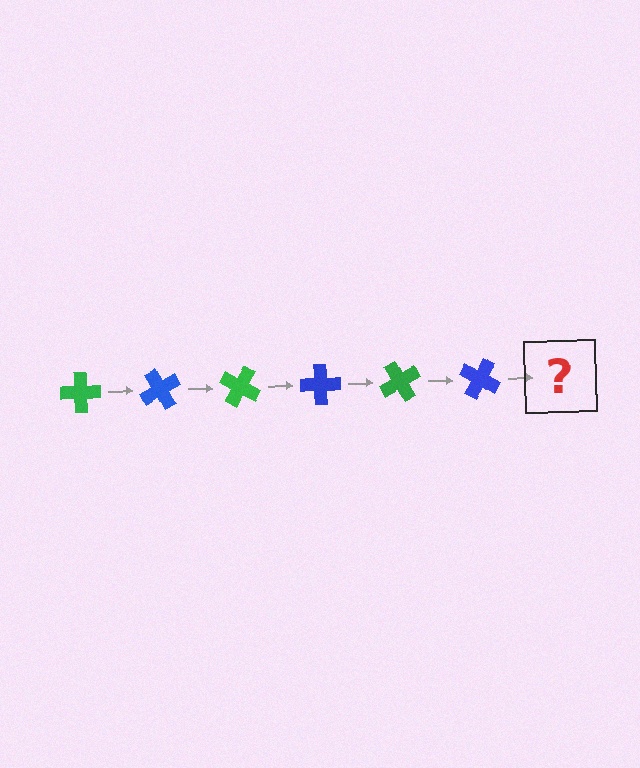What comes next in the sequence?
The next element should be a green cross, rotated 360 degrees from the start.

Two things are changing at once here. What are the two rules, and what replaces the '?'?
The two rules are that it rotates 60 degrees each step and the color cycles through green and blue. The '?' should be a green cross, rotated 360 degrees from the start.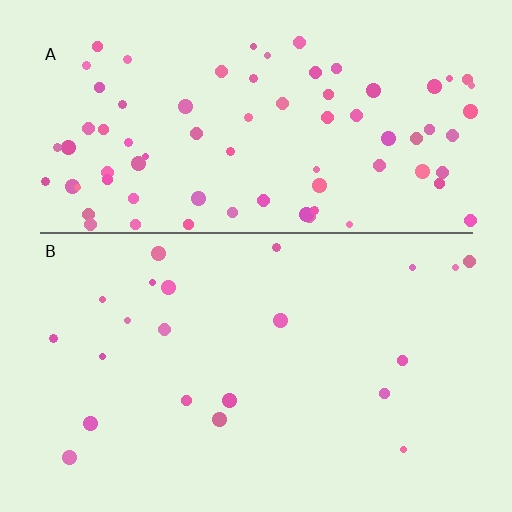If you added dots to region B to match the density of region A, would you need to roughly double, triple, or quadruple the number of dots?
Approximately quadruple.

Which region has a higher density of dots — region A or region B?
A (the top).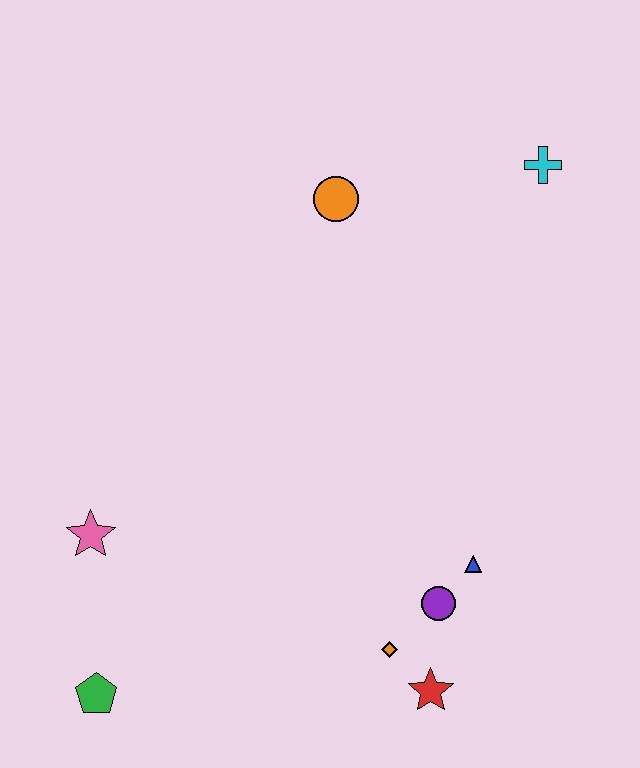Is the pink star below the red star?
No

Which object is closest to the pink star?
The green pentagon is closest to the pink star.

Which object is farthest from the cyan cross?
The green pentagon is farthest from the cyan cross.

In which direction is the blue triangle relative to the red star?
The blue triangle is above the red star.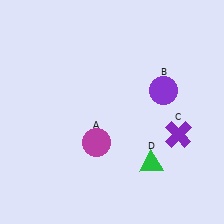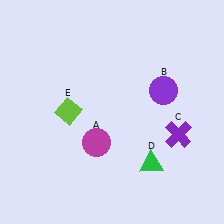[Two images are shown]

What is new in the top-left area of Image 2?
A lime diamond (E) was added in the top-left area of Image 2.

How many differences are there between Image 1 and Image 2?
There is 1 difference between the two images.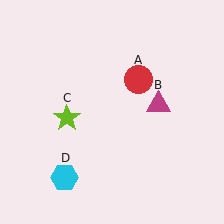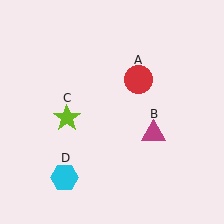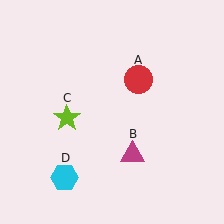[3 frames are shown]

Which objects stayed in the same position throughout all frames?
Red circle (object A) and lime star (object C) and cyan hexagon (object D) remained stationary.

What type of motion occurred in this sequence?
The magenta triangle (object B) rotated clockwise around the center of the scene.